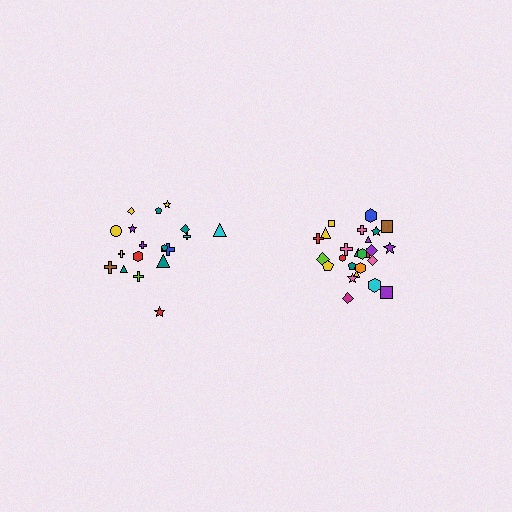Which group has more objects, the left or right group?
The right group.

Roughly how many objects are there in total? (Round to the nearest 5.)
Roughly 45 objects in total.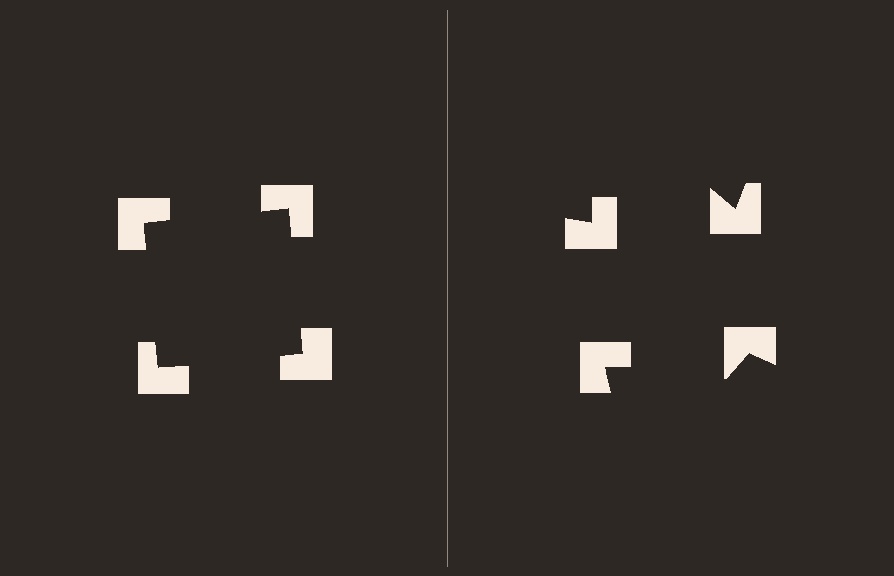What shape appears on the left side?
An illusory square.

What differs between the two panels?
The notched squares are positioned identically on both sides; only the wedge orientations differ. On the left they align to a square; on the right they are misaligned.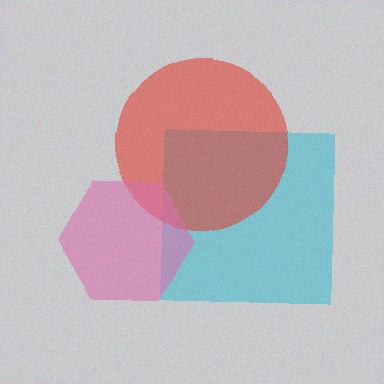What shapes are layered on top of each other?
The layered shapes are: a cyan square, a red circle, a pink hexagon.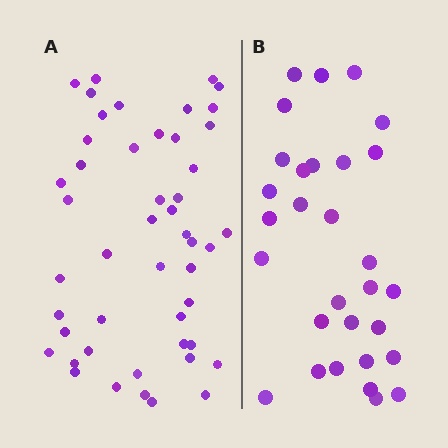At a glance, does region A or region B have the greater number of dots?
Region A (the left region) has more dots.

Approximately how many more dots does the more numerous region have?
Region A has approximately 20 more dots than region B.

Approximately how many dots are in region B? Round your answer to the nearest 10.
About 30 dots.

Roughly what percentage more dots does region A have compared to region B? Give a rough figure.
About 60% more.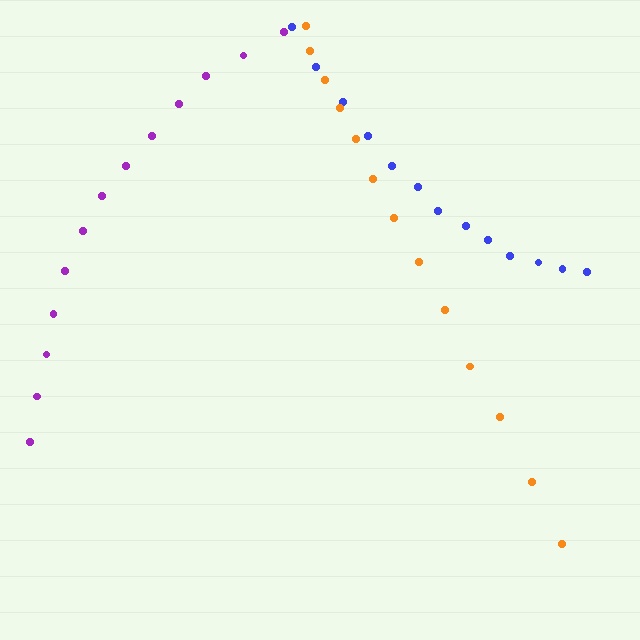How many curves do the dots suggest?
There are 3 distinct paths.